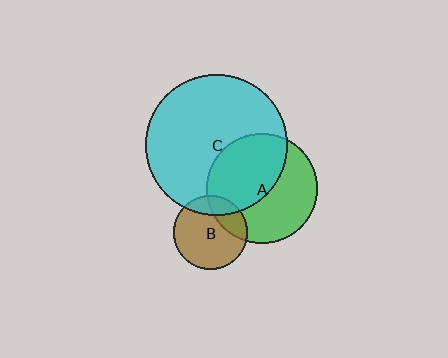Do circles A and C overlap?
Yes.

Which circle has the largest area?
Circle C (cyan).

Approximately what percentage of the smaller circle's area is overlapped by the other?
Approximately 50%.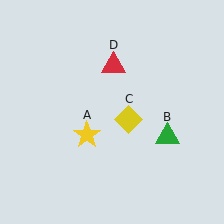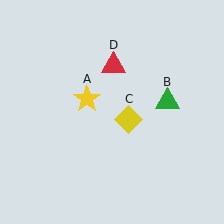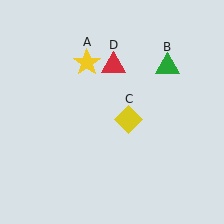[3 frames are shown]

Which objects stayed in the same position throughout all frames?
Yellow diamond (object C) and red triangle (object D) remained stationary.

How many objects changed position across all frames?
2 objects changed position: yellow star (object A), green triangle (object B).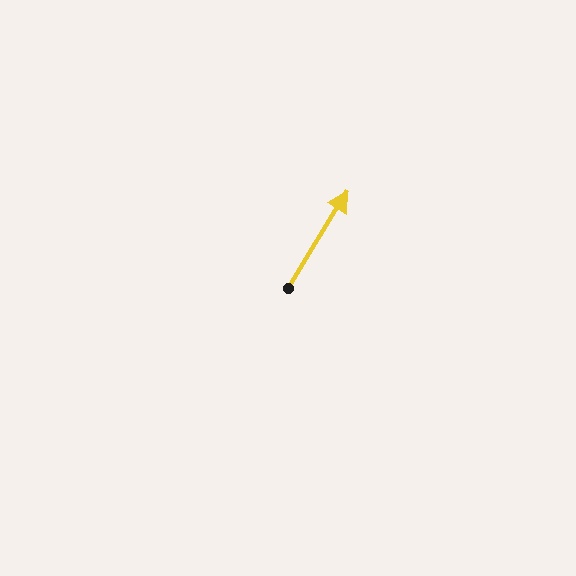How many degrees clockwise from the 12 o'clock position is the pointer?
Approximately 32 degrees.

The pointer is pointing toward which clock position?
Roughly 1 o'clock.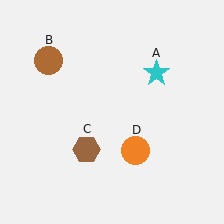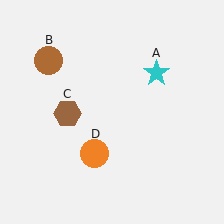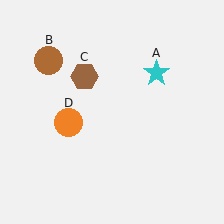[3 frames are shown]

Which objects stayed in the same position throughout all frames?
Cyan star (object A) and brown circle (object B) remained stationary.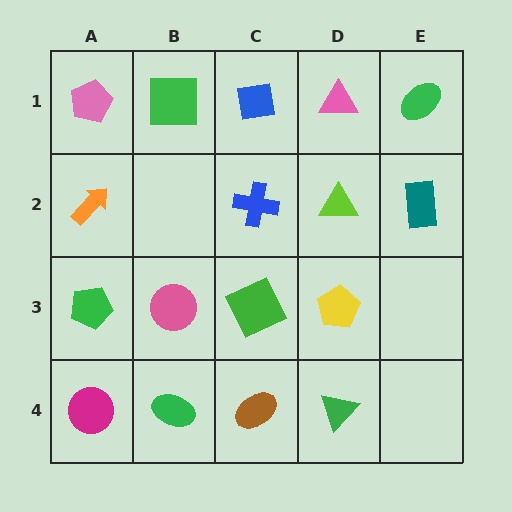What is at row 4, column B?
A green ellipse.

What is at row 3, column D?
A yellow pentagon.